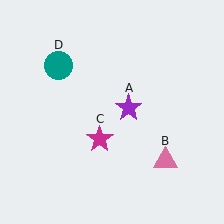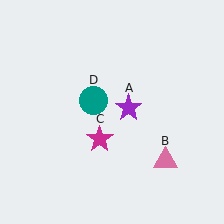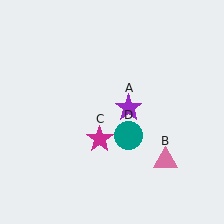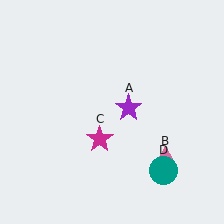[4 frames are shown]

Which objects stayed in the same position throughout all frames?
Purple star (object A) and pink triangle (object B) and magenta star (object C) remained stationary.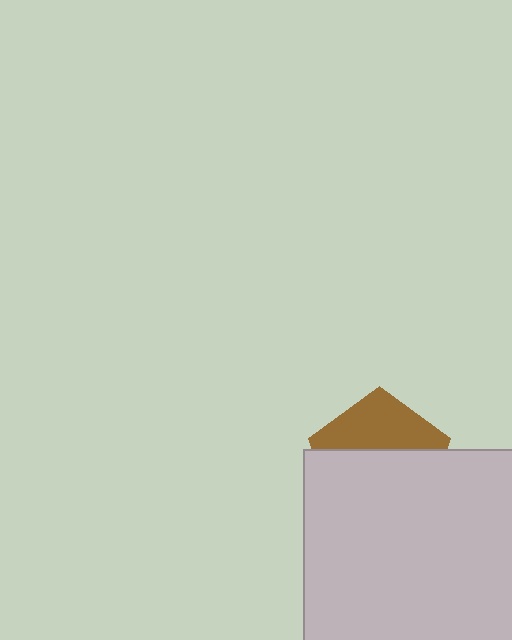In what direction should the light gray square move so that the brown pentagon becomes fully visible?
The light gray square should move down. That is the shortest direction to clear the overlap and leave the brown pentagon fully visible.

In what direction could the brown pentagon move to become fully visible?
The brown pentagon could move up. That would shift it out from behind the light gray square entirely.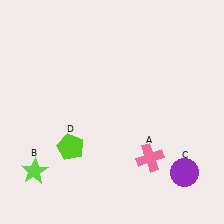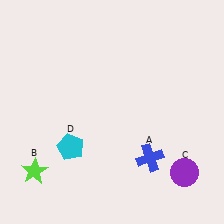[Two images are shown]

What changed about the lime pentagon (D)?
In Image 1, D is lime. In Image 2, it changed to cyan.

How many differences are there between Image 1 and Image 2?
There are 2 differences between the two images.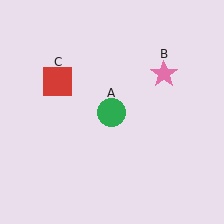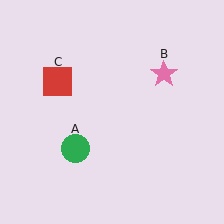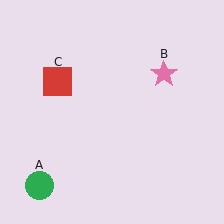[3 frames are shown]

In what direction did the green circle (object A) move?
The green circle (object A) moved down and to the left.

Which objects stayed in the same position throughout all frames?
Pink star (object B) and red square (object C) remained stationary.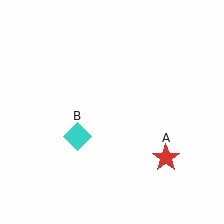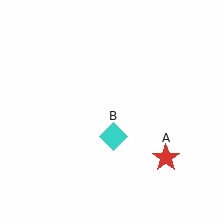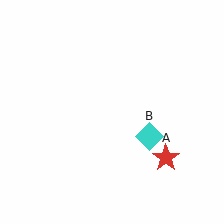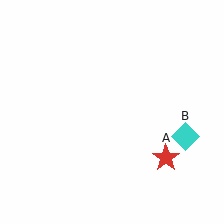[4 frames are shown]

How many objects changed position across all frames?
1 object changed position: cyan diamond (object B).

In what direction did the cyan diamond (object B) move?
The cyan diamond (object B) moved right.